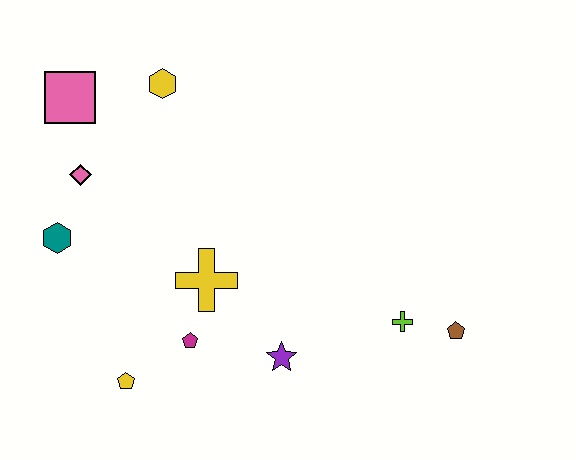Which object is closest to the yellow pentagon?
The magenta pentagon is closest to the yellow pentagon.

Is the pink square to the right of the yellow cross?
No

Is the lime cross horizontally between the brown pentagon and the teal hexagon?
Yes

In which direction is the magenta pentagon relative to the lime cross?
The magenta pentagon is to the left of the lime cross.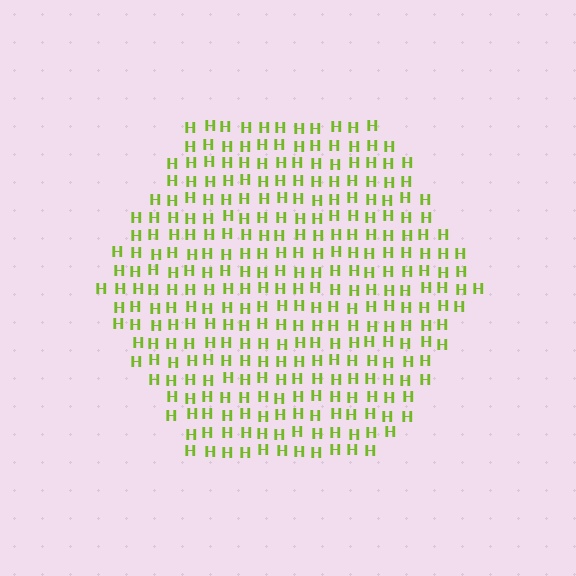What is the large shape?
The large shape is a hexagon.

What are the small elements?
The small elements are letter H's.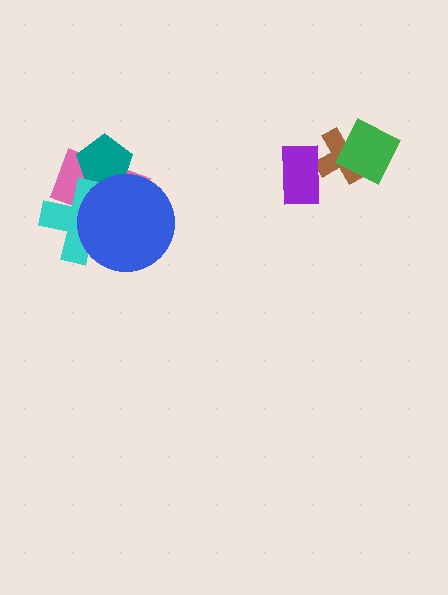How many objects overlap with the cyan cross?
3 objects overlap with the cyan cross.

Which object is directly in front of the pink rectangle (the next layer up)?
The teal pentagon is directly in front of the pink rectangle.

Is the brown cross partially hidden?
Yes, it is partially covered by another shape.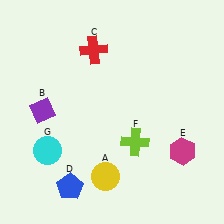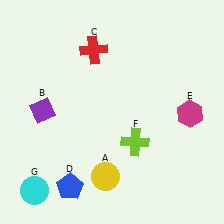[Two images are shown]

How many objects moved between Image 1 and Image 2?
2 objects moved between the two images.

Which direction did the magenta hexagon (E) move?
The magenta hexagon (E) moved up.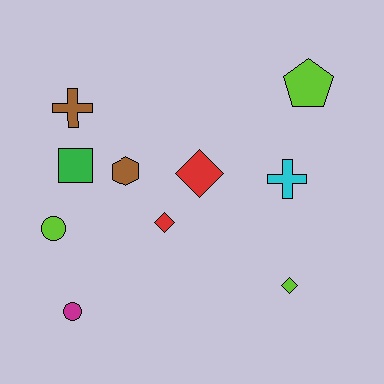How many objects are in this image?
There are 10 objects.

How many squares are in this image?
There is 1 square.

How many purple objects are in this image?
There are no purple objects.